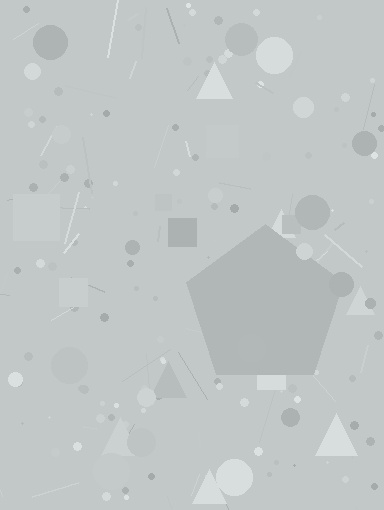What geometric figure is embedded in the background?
A pentagon is embedded in the background.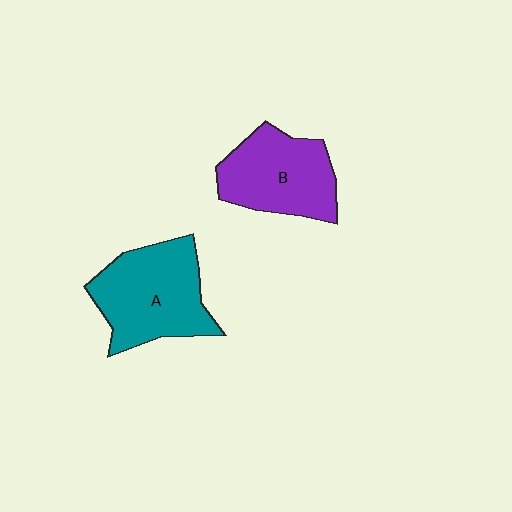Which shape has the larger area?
Shape A (teal).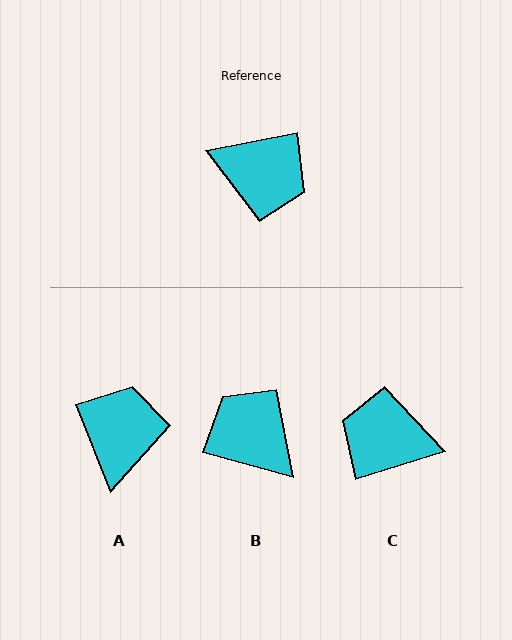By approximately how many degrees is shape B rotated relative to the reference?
Approximately 154 degrees counter-clockwise.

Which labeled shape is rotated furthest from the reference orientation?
C, about 174 degrees away.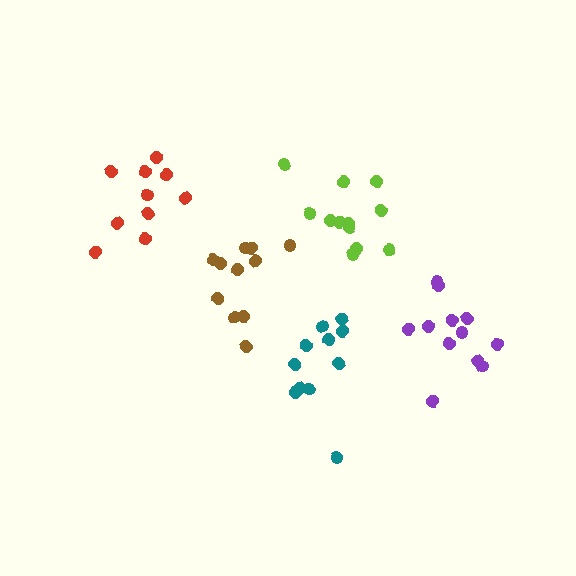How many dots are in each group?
Group 1: 11 dots, Group 2: 12 dots, Group 3: 10 dots, Group 4: 11 dots, Group 5: 12 dots (56 total).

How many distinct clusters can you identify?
There are 5 distinct clusters.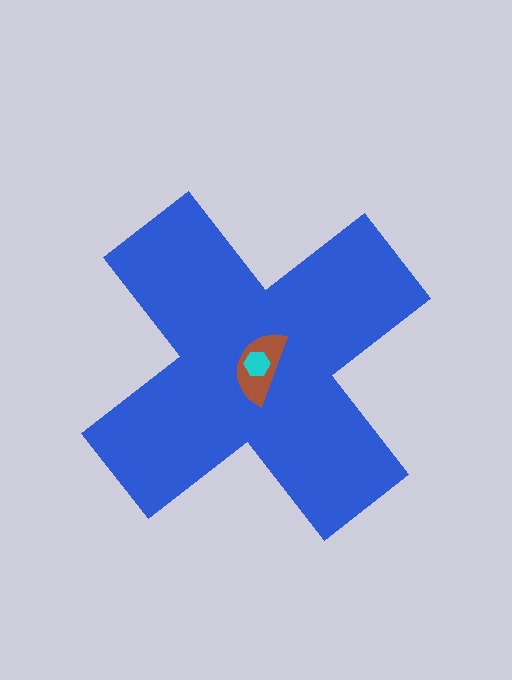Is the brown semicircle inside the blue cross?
Yes.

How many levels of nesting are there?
3.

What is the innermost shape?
The cyan hexagon.